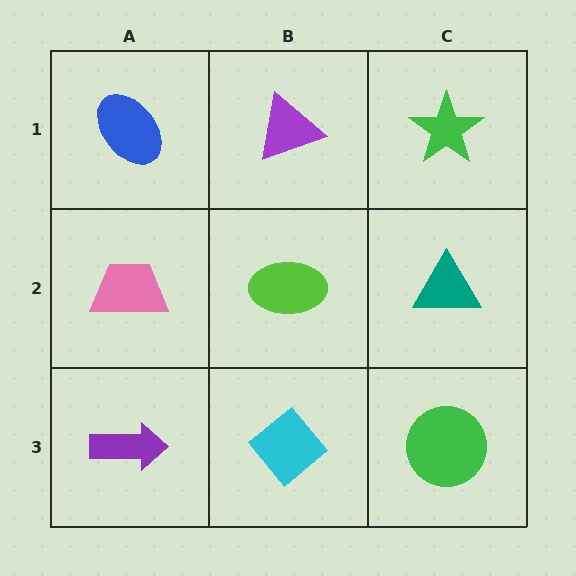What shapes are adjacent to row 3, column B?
A lime ellipse (row 2, column B), a purple arrow (row 3, column A), a green circle (row 3, column C).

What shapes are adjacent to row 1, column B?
A lime ellipse (row 2, column B), a blue ellipse (row 1, column A), a green star (row 1, column C).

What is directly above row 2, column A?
A blue ellipse.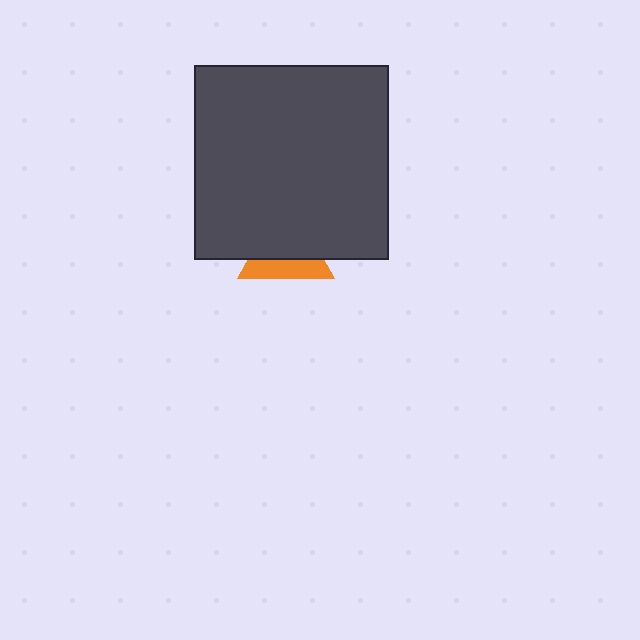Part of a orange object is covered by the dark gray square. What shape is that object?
It is a triangle.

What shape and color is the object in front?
The object in front is a dark gray square.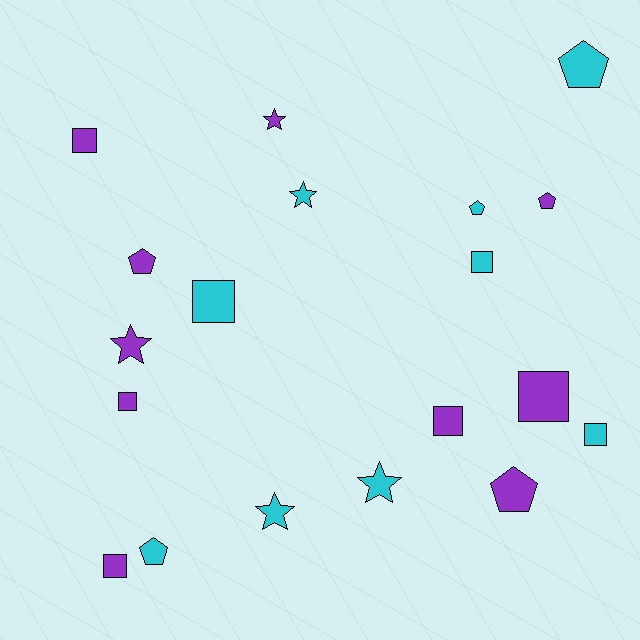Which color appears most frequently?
Purple, with 10 objects.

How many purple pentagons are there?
There are 3 purple pentagons.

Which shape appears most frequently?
Square, with 8 objects.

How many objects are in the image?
There are 19 objects.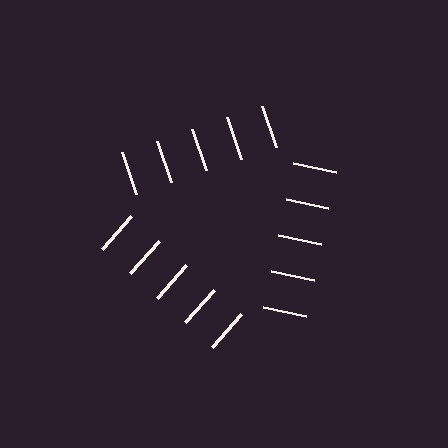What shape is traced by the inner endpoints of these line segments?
An illusory triangle — the line segments terminate on its edges but no continuous stroke is drawn.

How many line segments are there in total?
15 — 5 along each of the 3 edges.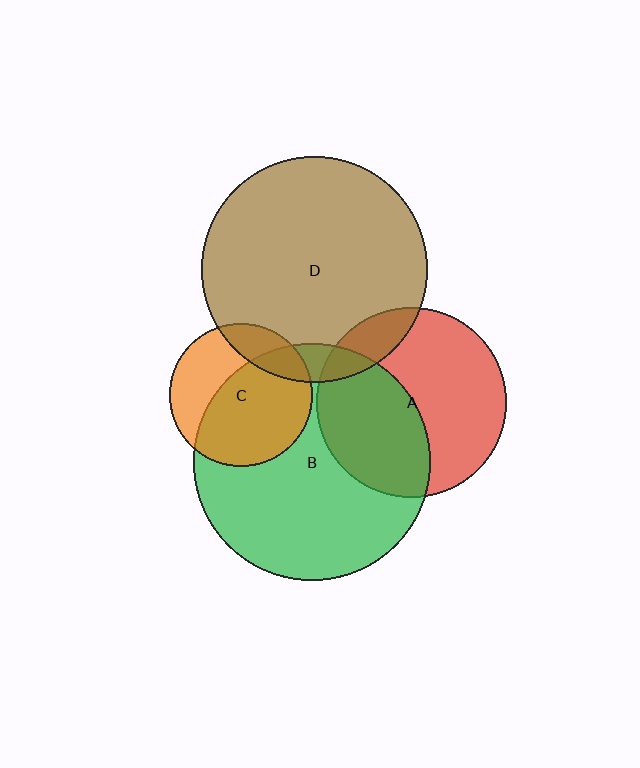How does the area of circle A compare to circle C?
Approximately 1.8 times.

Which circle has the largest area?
Circle B (green).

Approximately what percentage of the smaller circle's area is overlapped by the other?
Approximately 60%.